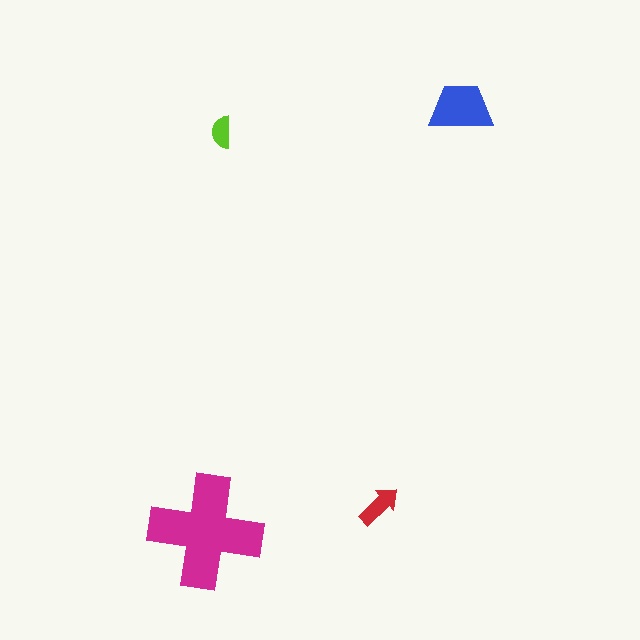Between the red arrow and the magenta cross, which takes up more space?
The magenta cross.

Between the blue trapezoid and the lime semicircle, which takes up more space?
The blue trapezoid.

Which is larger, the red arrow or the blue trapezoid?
The blue trapezoid.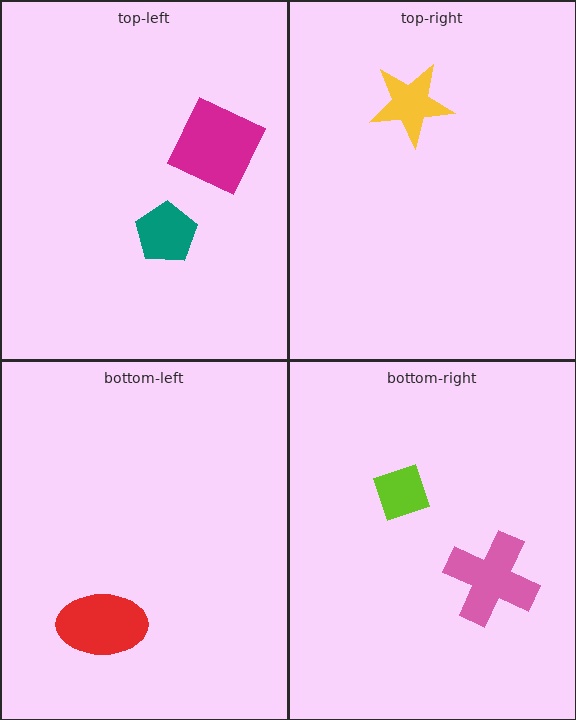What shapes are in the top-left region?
The magenta square, the teal pentagon.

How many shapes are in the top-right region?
1.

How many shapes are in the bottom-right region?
2.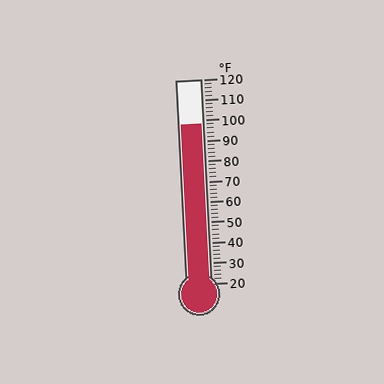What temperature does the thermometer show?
The thermometer shows approximately 98°F.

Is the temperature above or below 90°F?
The temperature is above 90°F.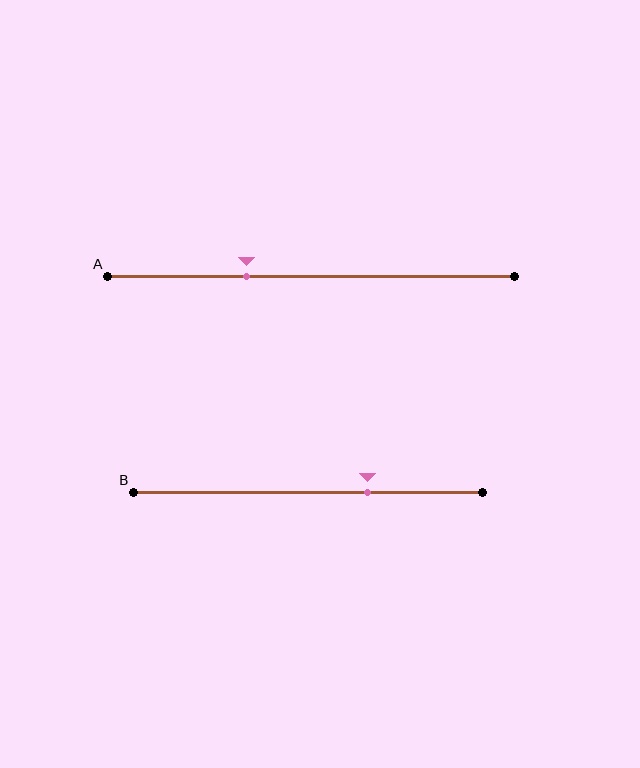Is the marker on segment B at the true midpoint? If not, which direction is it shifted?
No, the marker on segment B is shifted to the right by about 17% of the segment length.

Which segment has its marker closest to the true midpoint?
Segment A has its marker closest to the true midpoint.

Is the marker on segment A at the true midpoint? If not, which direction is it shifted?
No, the marker on segment A is shifted to the left by about 16% of the segment length.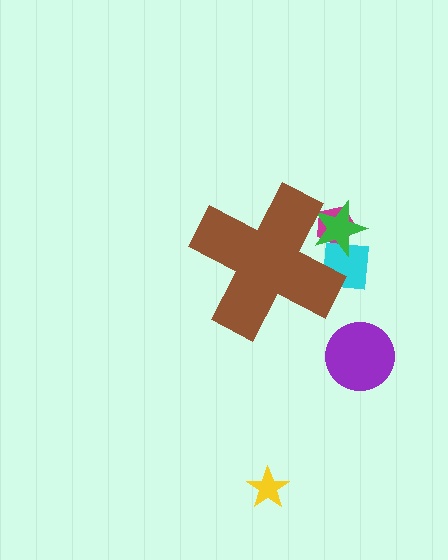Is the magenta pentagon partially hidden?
Yes, the magenta pentagon is partially hidden behind the brown cross.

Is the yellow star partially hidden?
No, the yellow star is fully visible.